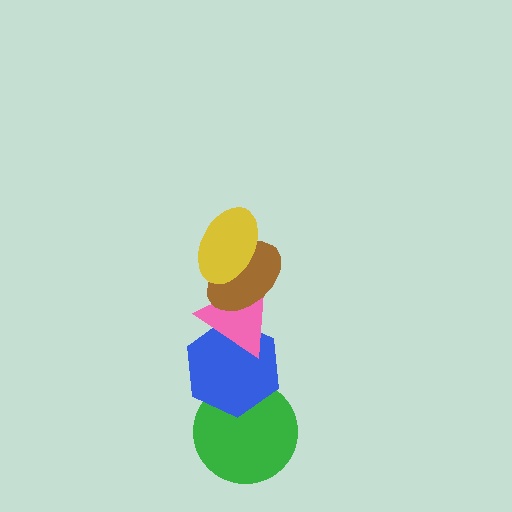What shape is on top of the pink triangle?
The brown ellipse is on top of the pink triangle.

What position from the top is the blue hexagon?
The blue hexagon is 4th from the top.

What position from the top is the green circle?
The green circle is 5th from the top.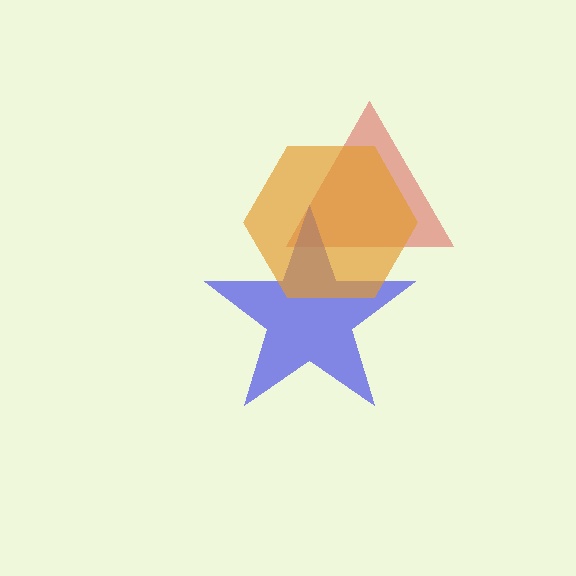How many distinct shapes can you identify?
There are 3 distinct shapes: a red triangle, a blue star, an orange hexagon.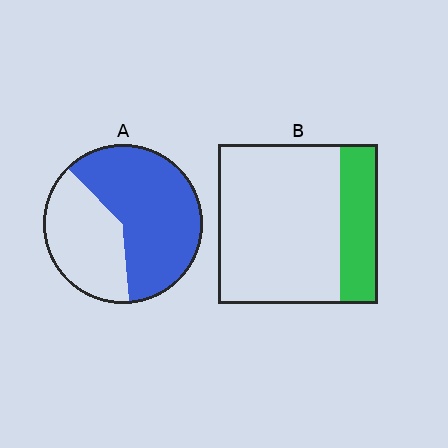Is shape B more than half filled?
No.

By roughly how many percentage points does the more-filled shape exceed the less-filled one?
By roughly 40 percentage points (A over B).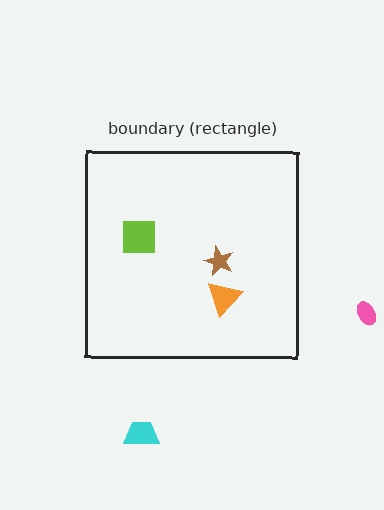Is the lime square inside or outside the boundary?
Inside.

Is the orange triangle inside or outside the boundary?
Inside.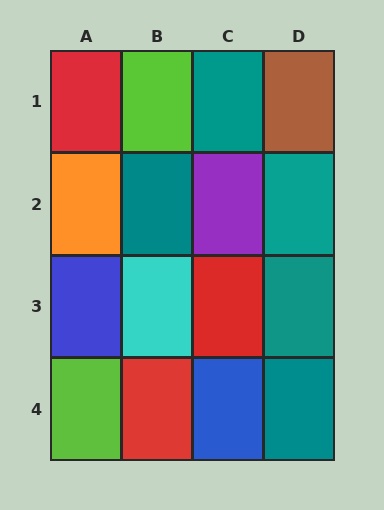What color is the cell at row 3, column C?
Red.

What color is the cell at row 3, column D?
Teal.